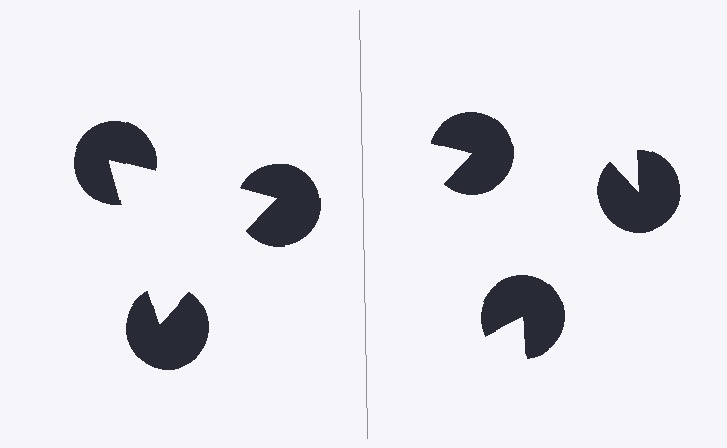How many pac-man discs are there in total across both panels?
6 — 3 on each side.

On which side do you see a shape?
An illusory triangle appears on the left side. On the right side the wedge cuts are rotated, so no coherent shape forms.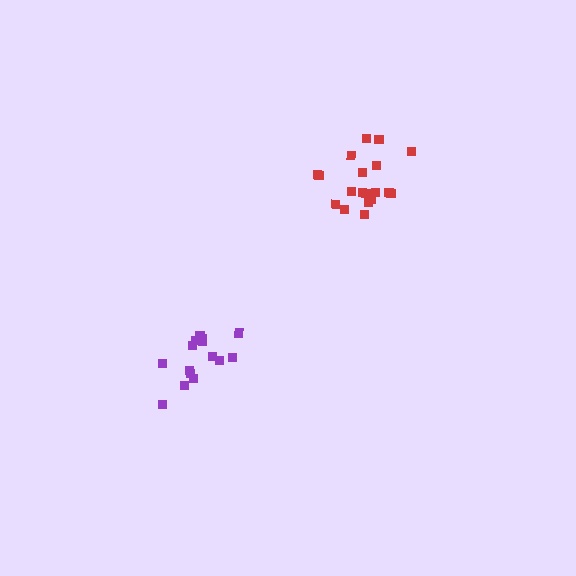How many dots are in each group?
Group 1: 15 dots, Group 2: 19 dots (34 total).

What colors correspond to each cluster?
The clusters are colored: purple, red.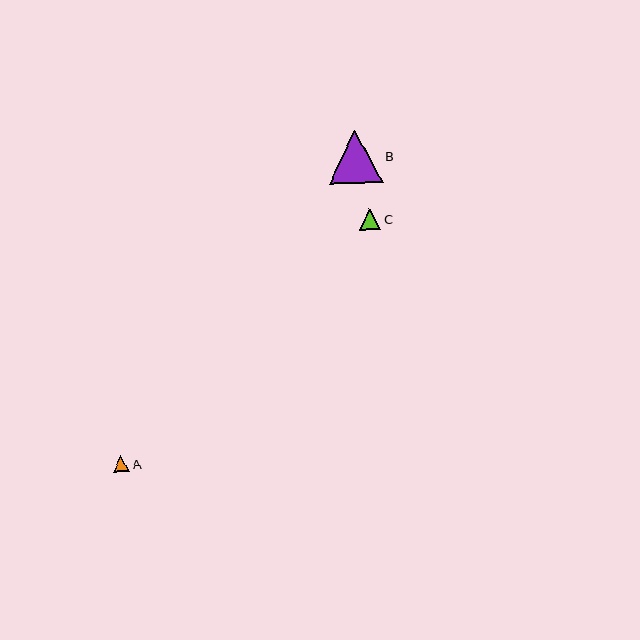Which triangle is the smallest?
Triangle A is the smallest with a size of approximately 16 pixels.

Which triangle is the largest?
Triangle B is the largest with a size of approximately 54 pixels.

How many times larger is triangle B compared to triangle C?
Triangle B is approximately 2.5 times the size of triangle C.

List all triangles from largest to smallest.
From largest to smallest: B, C, A.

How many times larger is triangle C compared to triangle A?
Triangle C is approximately 1.3 times the size of triangle A.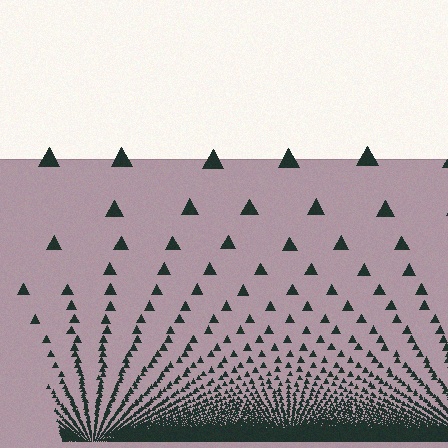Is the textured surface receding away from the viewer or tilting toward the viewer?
The surface appears to tilt toward the viewer. Texture elements get larger and sparser toward the top.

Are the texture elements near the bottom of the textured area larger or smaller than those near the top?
Smaller. The gradient is inverted — elements near the bottom are smaller and denser.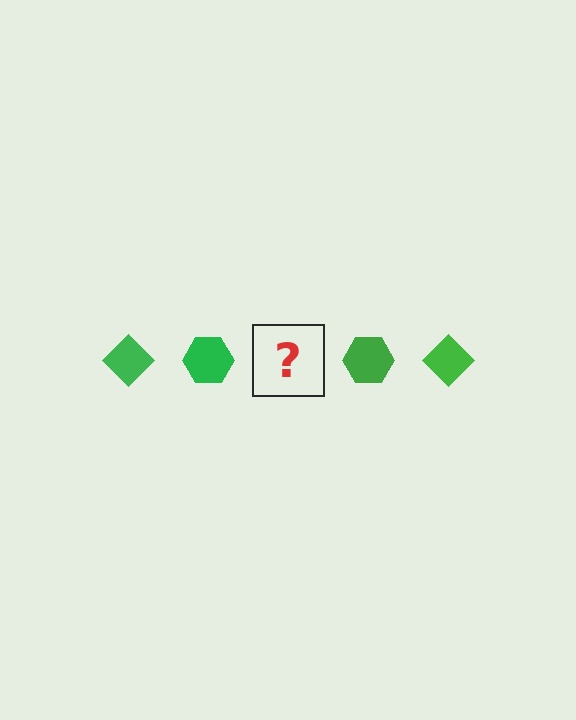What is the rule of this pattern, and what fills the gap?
The rule is that the pattern cycles through diamond, hexagon shapes in green. The gap should be filled with a green diamond.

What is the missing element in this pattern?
The missing element is a green diamond.